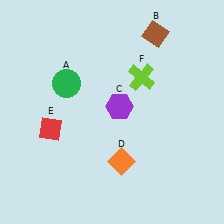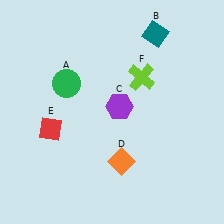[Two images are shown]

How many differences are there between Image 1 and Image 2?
There is 1 difference between the two images.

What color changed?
The diamond (B) changed from brown in Image 1 to teal in Image 2.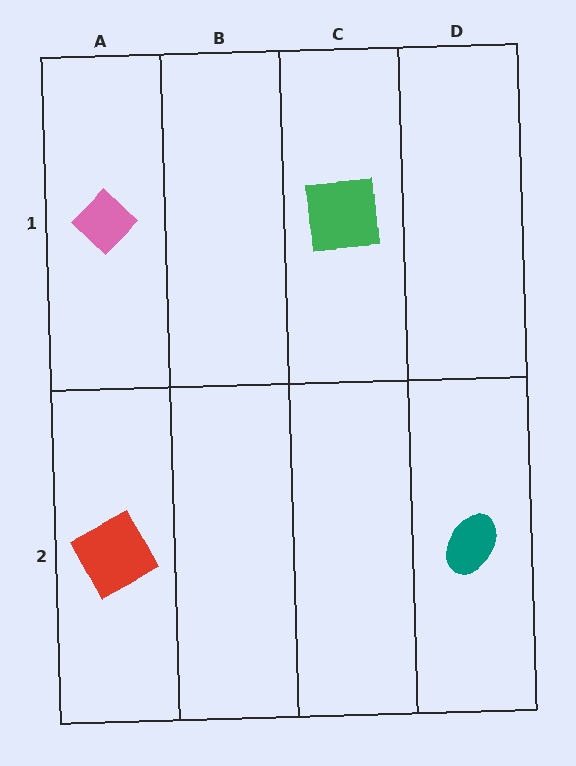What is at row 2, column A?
A red square.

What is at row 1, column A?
A pink diamond.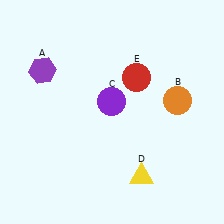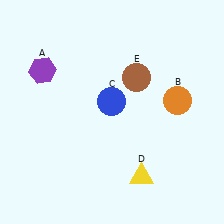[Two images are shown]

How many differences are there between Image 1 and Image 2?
There are 2 differences between the two images.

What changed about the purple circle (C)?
In Image 1, C is purple. In Image 2, it changed to blue.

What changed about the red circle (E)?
In Image 1, E is red. In Image 2, it changed to brown.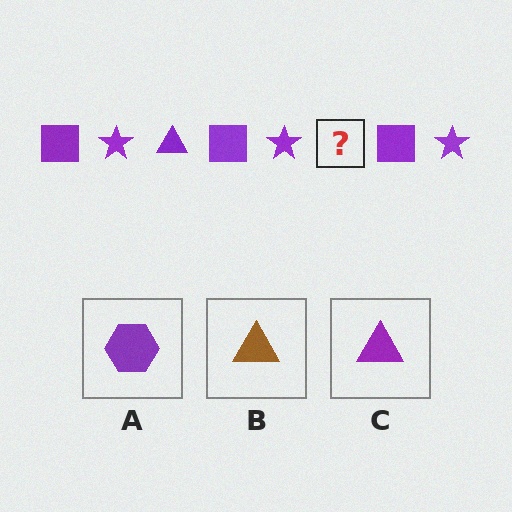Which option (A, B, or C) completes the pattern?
C.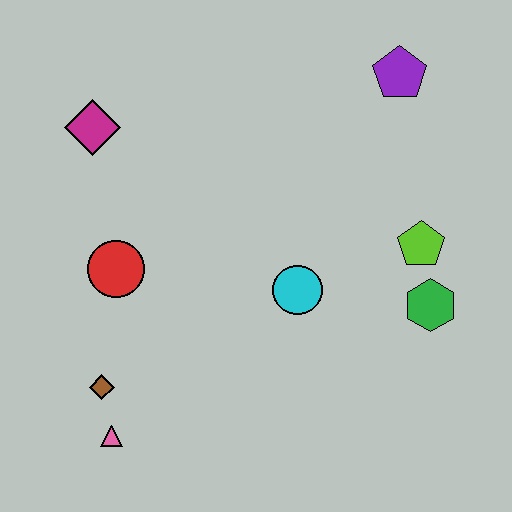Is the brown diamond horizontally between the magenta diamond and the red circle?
Yes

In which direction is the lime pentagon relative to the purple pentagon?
The lime pentagon is below the purple pentagon.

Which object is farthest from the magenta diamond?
The green hexagon is farthest from the magenta diamond.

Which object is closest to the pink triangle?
The brown diamond is closest to the pink triangle.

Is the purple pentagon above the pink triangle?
Yes